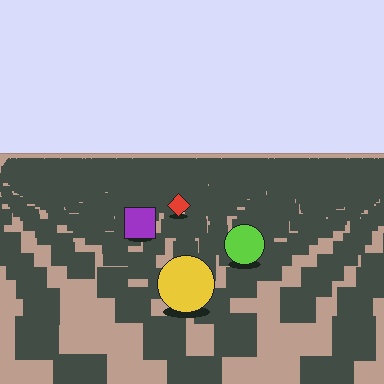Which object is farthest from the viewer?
The red diamond is farthest from the viewer. It appears smaller and the ground texture around it is denser.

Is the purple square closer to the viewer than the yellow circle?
No. The yellow circle is closer — you can tell from the texture gradient: the ground texture is coarser near it.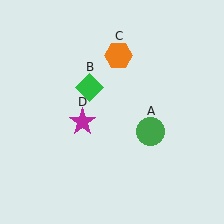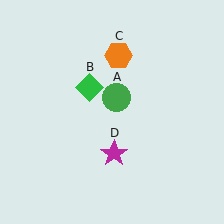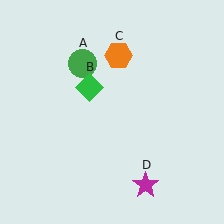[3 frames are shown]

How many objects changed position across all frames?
2 objects changed position: green circle (object A), magenta star (object D).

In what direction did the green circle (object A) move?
The green circle (object A) moved up and to the left.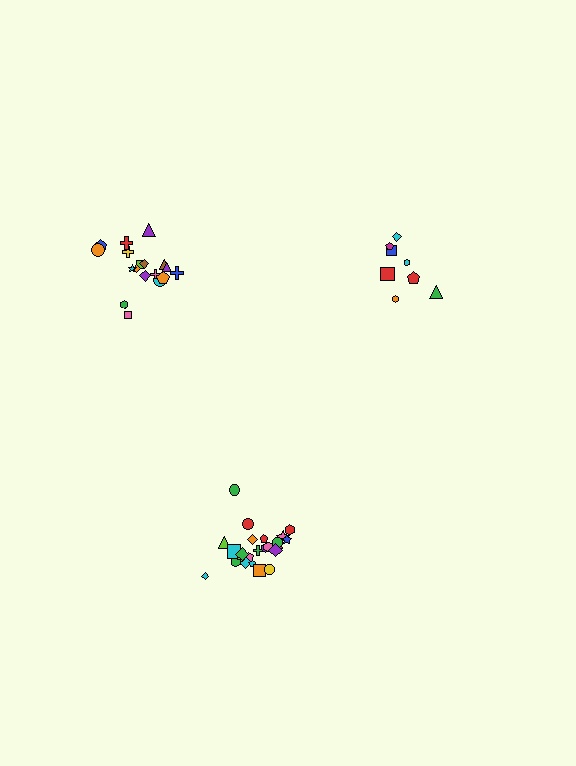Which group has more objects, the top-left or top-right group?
The top-left group.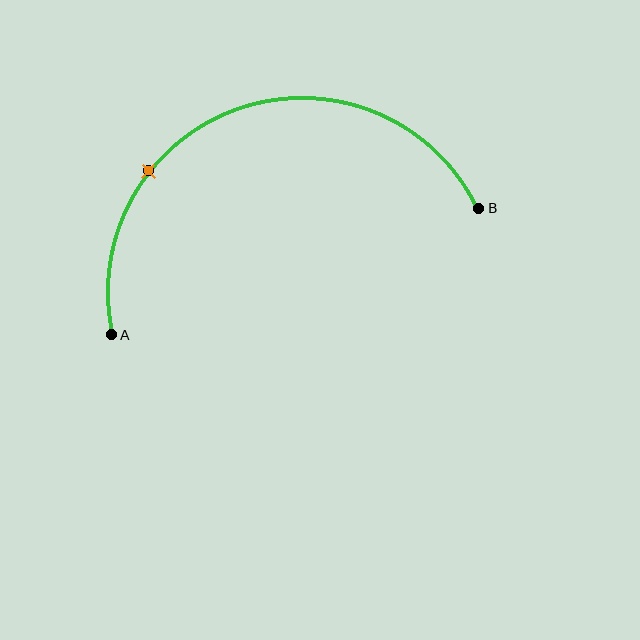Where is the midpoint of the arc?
The arc midpoint is the point on the curve farthest from the straight line joining A and B. It sits above that line.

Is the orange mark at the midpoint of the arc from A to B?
No. The orange mark lies on the arc but is closer to endpoint A. The arc midpoint would be at the point on the curve equidistant along the arc from both A and B.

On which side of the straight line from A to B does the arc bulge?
The arc bulges above the straight line connecting A and B.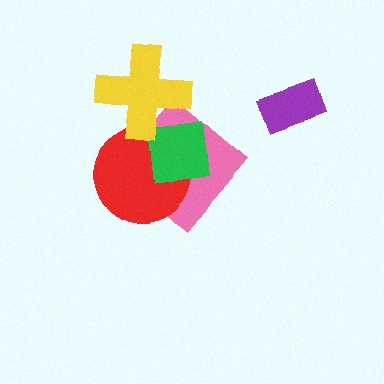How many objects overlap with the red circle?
3 objects overlap with the red circle.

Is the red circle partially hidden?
Yes, it is partially covered by another shape.